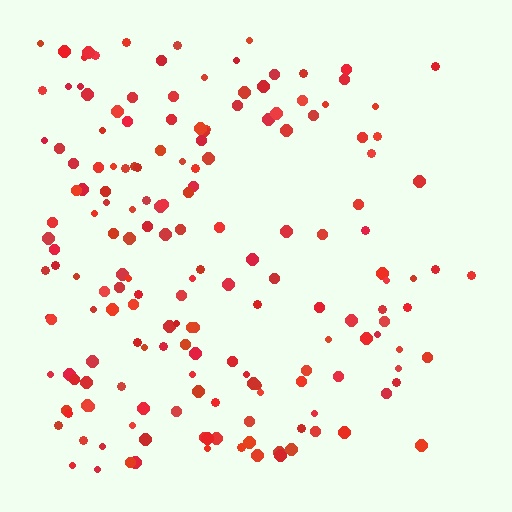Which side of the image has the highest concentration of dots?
The left.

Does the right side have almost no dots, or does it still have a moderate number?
Still a moderate number, just noticeably fewer than the left.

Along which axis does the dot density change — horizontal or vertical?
Horizontal.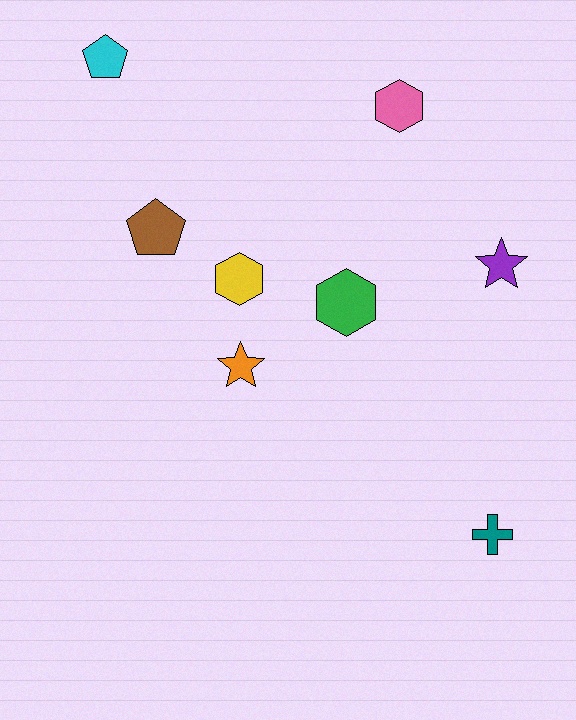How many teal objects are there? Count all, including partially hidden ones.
There is 1 teal object.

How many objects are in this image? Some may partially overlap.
There are 8 objects.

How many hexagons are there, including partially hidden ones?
There are 3 hexagons.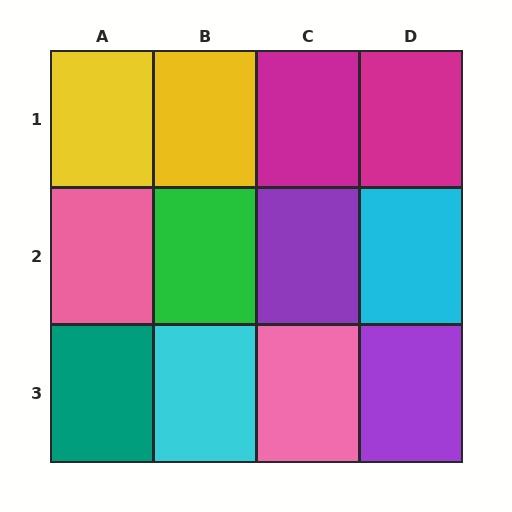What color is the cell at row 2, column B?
Green.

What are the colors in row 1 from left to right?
Yellow, yellow, magenta, magenta.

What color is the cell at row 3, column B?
Cyan.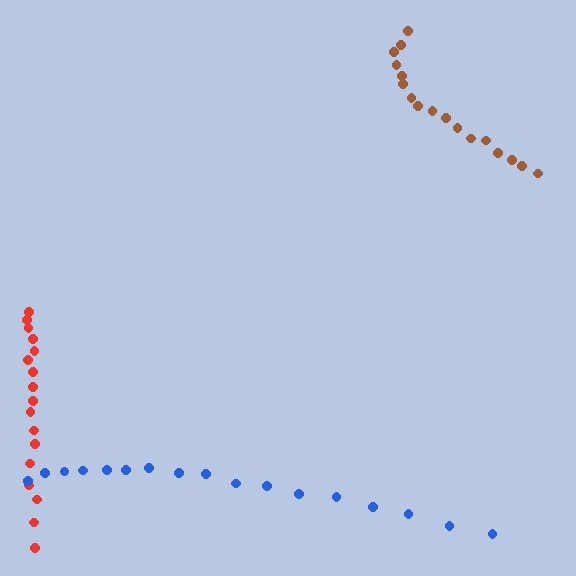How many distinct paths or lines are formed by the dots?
There are 3 distinct paths.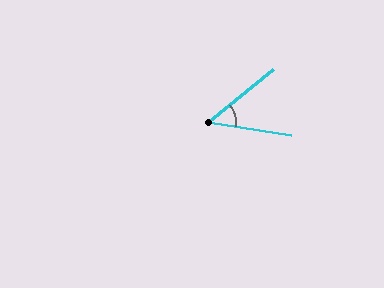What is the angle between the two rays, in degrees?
Approximately 48 degrees.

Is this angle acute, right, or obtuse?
It is acute.